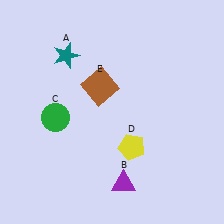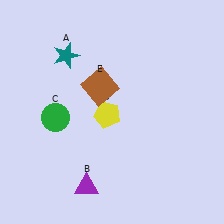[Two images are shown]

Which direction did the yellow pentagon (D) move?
The yellow pentagon (D) moved up.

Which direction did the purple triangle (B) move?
The purple triangle (B) moved left.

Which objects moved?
The objects that moved are: the purple triangle (B), the yellow pentagon (D).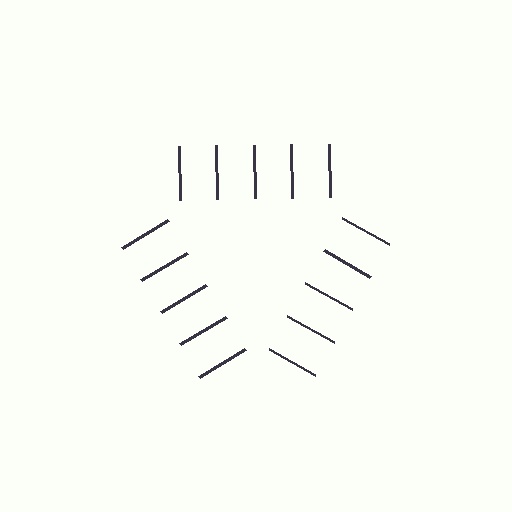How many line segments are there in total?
15 — 5 along each of the 3 edges.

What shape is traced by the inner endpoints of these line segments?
An illusory triangle — the line segments terminate on its edges but no continuous stroke is drawn.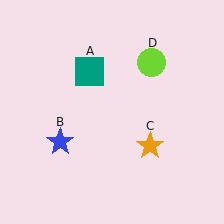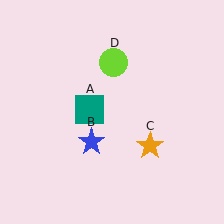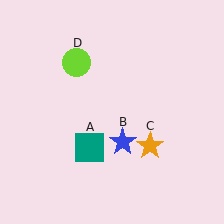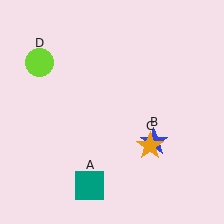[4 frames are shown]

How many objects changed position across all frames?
3 objects changed position: teal square (object A), blue star (object B), lime circle (object D).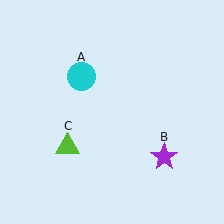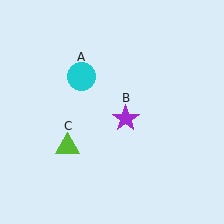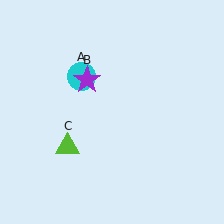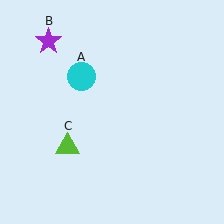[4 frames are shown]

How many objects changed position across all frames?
1 object changed position: purple star (object B).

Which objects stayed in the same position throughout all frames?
Cyan circle (object A) and lime triangle (object C) remained stationary.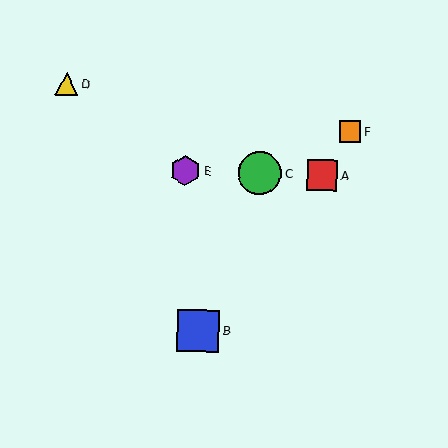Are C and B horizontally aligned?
No, C is at y≈173 and B is at y≈331.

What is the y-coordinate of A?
Object A is at y≈175.